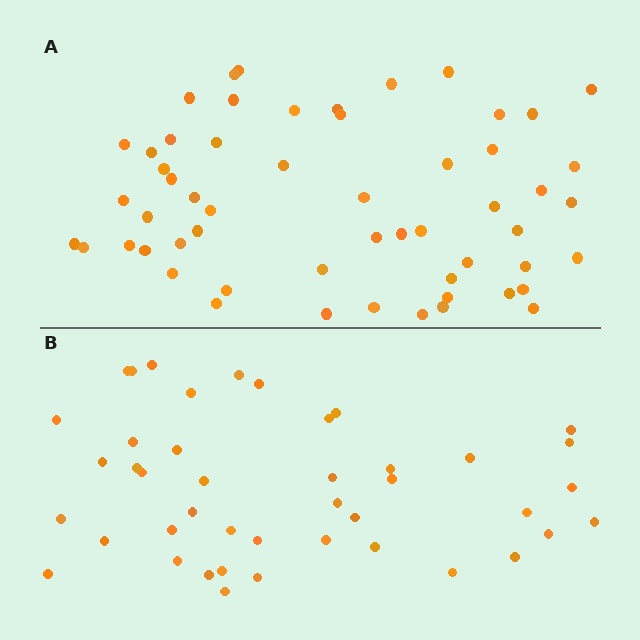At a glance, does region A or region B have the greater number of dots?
Region A (the top region) has more dots.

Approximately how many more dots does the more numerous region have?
Region A has approximately 15 more dots than region B.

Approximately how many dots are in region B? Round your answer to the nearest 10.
About 40 dots. (The exact count is 43, which rounds to 40.)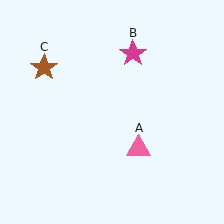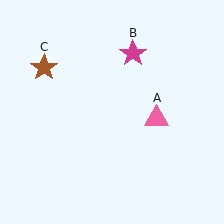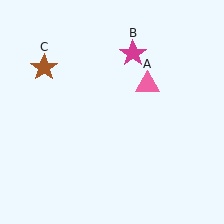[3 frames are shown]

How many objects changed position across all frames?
1 object changed position: pink triangle (object A).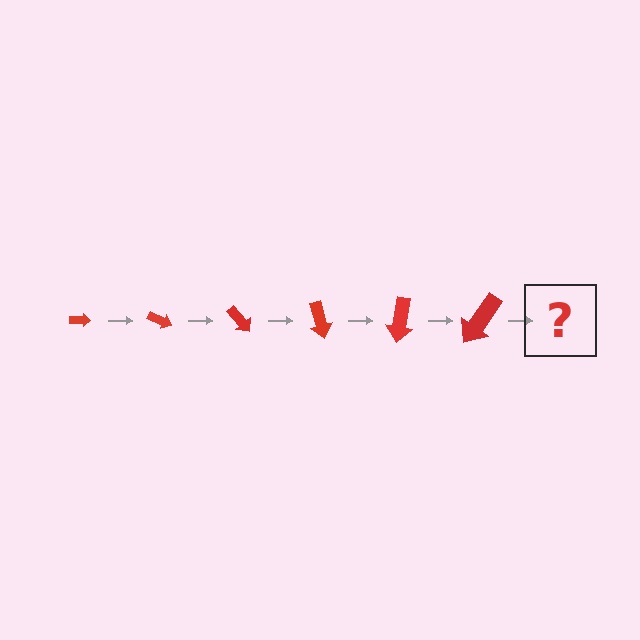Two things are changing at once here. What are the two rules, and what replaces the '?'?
The two rules are that the arrow grows larger each step and it rotates 25 degrees each step. The '?' should be an arrow, larger than the previous one and rotated 150 degrees from the start.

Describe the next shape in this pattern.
It should be an arrow, larger than the previous one and rotated 150 degrees from the start.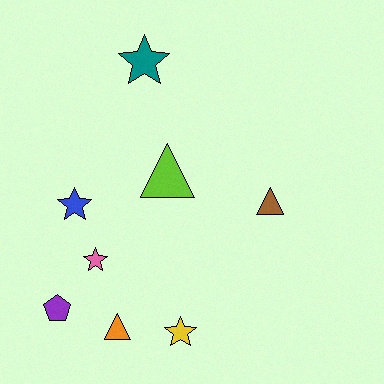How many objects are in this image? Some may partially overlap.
There are 8 objects.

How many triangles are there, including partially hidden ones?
There are 3 triangles.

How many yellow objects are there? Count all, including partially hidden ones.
There is 1 yellow object.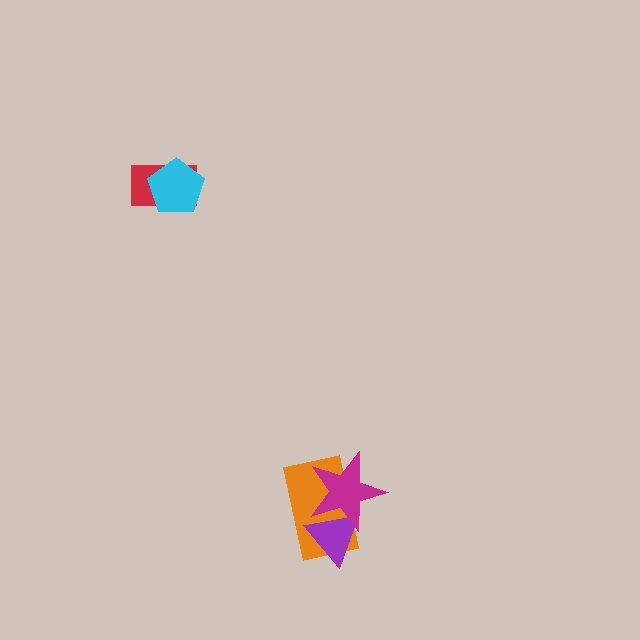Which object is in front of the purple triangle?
The magenta star is in front of the purple triangle.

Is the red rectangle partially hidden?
Yes, it is partially covered by another shape.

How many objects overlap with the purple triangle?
2 objects overlap with the purple triangle.